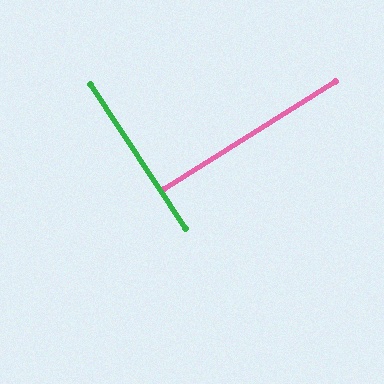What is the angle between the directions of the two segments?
Approximately 89 degrees.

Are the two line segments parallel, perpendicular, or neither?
Perpendicular — they meet at approximately 89°.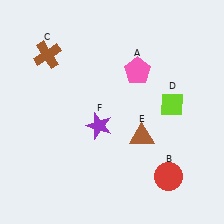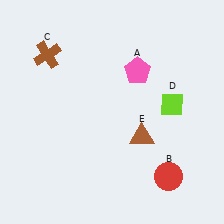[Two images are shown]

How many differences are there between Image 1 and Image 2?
There is 1 difference between the two images.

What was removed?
The purple star (F) was removed in Image 2.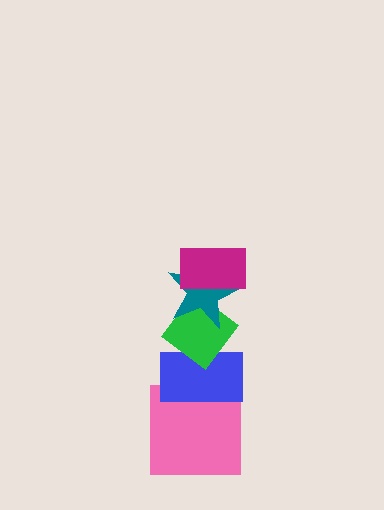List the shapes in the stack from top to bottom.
From top to bottom: the magenta rectangle, the teal star, the green diamond, the blue rectangle, the pink square.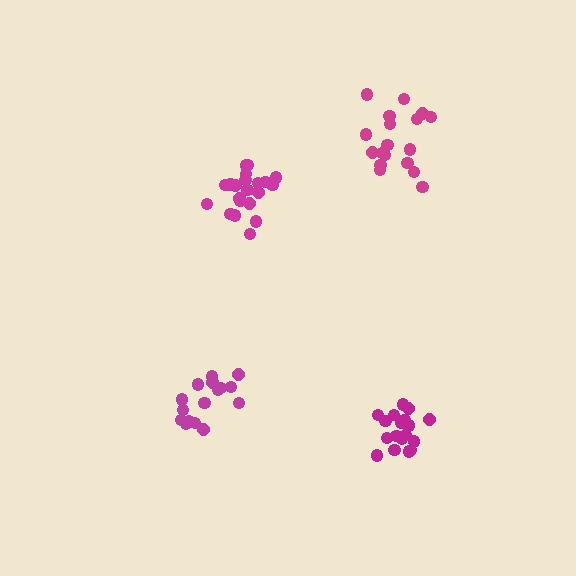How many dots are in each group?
Group 1: 16 dots, Group 2: 20 dots, Group 3: 18 dots, Group 4: 21 dots (75 total).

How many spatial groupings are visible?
There are 4 spatial groupings.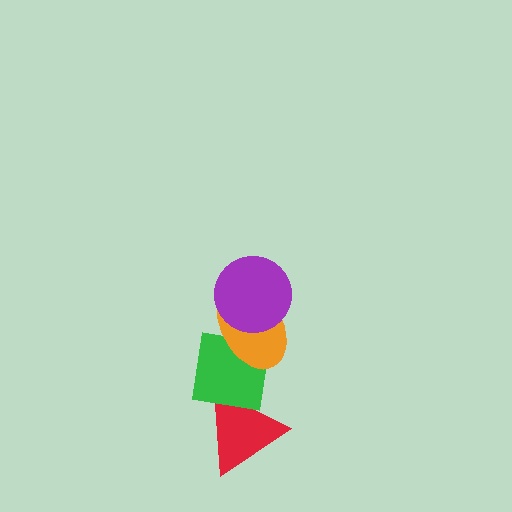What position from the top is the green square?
The green square is 3rd from the top.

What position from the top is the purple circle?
The purple circle is 1st from the top.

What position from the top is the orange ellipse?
The orange ellipse is 2nd from the top.